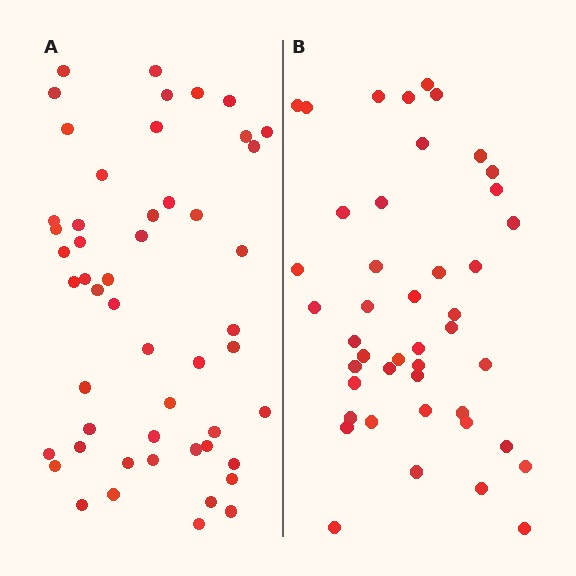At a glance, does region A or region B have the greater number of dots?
Region A (the left region) has more dots.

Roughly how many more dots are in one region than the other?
Region A has roughly 8 or so more dots than region B.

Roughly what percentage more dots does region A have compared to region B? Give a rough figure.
About 15% more.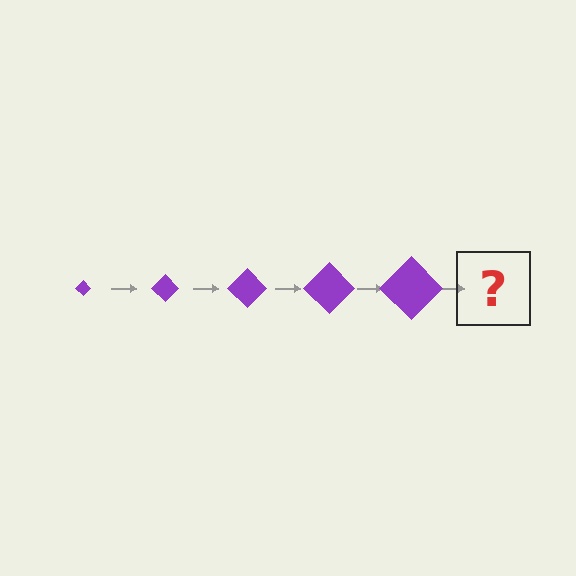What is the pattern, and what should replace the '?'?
The pattern is that the diamond gets progressively larger each step. The '?' should be a purple diamond, larger than the previous one.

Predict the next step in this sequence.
The next step is a purple diamond, larger than the previous one.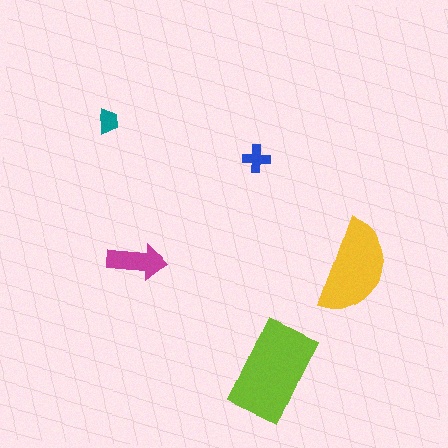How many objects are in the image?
There are 5 objects in the image.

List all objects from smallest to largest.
The teal trapezoid, the blue cross, the magenta arrow, the yellow semicircle, the lime rectangle.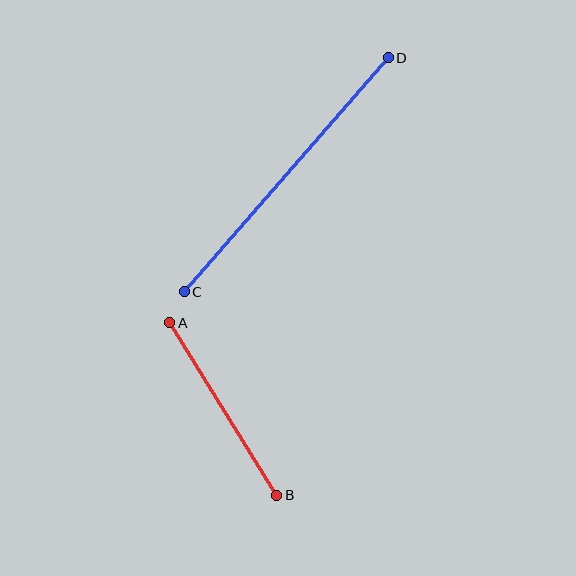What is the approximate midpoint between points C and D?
The midpoint is at approximately (286, 175) pixels.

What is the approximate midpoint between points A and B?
The midpoint is at approximately (223, 409) pixels.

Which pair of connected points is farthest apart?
Points C and D are farthest apart.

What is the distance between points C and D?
The distance is approximately 310 pixels.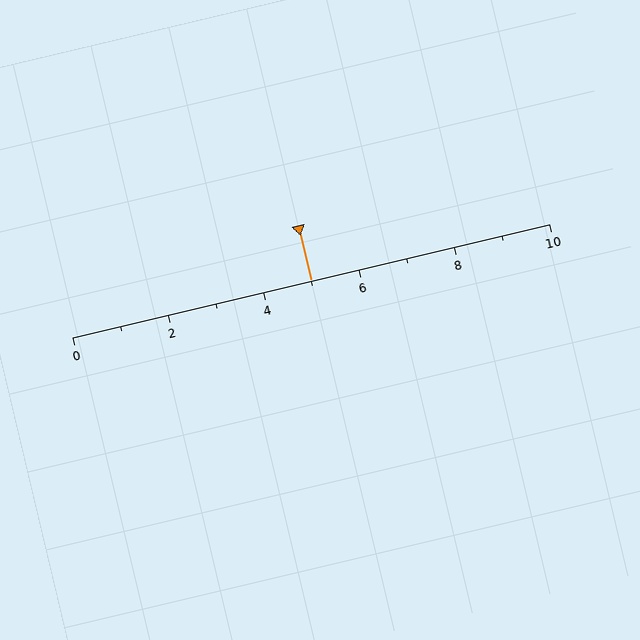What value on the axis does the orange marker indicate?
The marker indicates approximately 5.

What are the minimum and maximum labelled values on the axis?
The axis runs from 0 to 10.